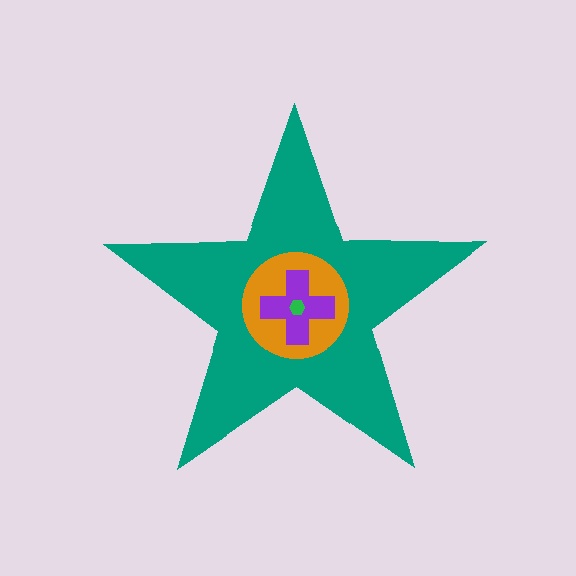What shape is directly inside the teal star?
The orange circle.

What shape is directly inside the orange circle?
The purple cross.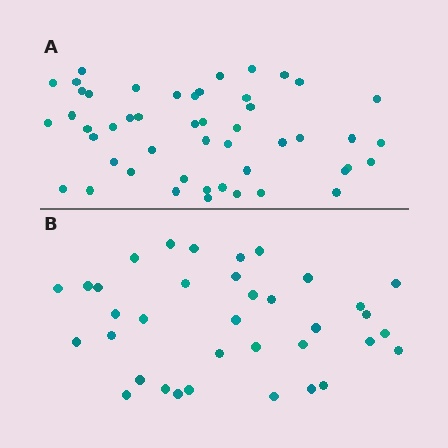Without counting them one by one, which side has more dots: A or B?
Region A (the top region) has more dots.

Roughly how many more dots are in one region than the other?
Region A has approximately 15 more dots than region B.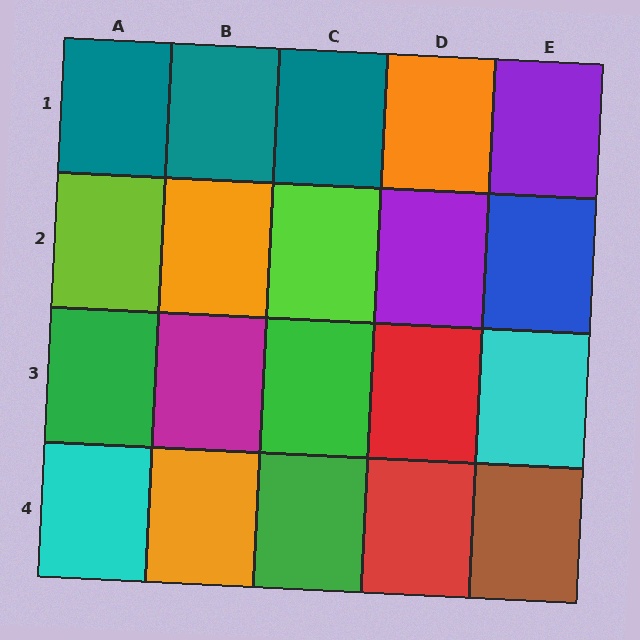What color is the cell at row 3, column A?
Green.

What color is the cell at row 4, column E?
Brown.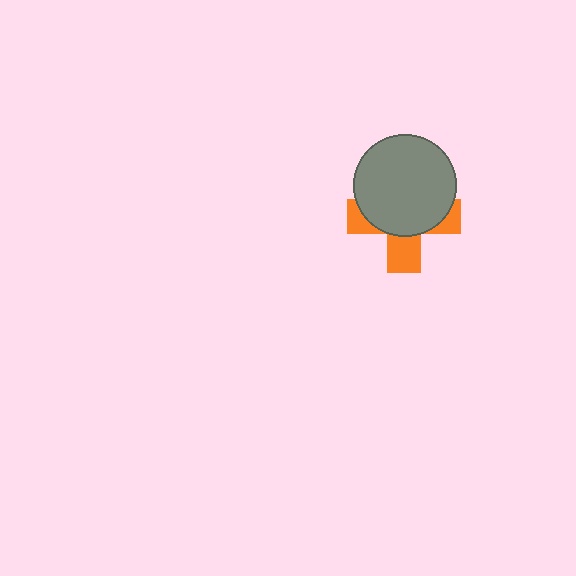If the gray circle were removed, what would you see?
You would see the complete orange cross.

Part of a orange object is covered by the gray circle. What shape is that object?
It is a cross.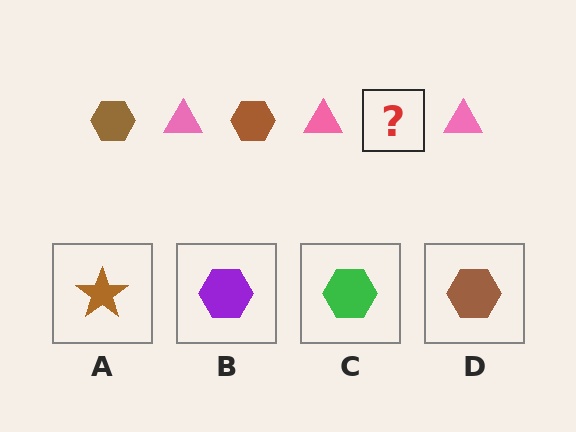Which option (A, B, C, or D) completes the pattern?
D.